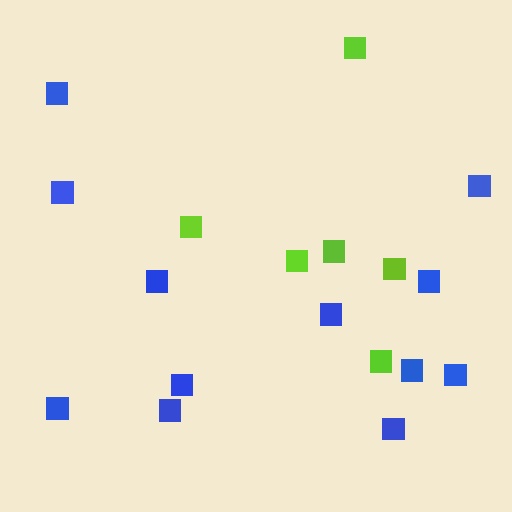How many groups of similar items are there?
There are 2 groups: one group of lime squares (6) and one group of blue squares (12).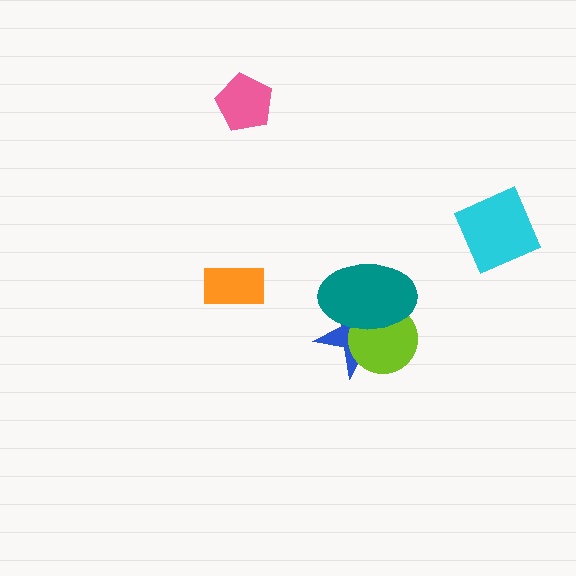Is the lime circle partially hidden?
Yes, it is partially covered by another shape.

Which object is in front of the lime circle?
The teal ellipse is in front of the lime circle.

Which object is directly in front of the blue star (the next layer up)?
The lime circle is directly in front of the blue star.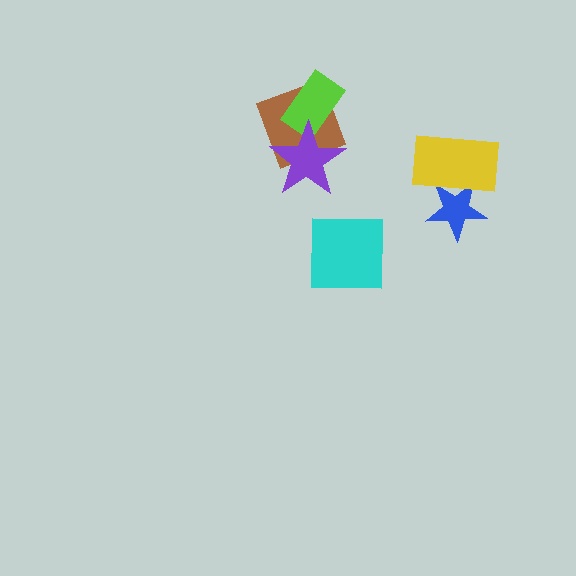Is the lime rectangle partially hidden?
Yes, it is partially covered by another shape.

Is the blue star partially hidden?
Yes, it is partially covered by another shape.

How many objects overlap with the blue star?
1 object overlaps with the blue star.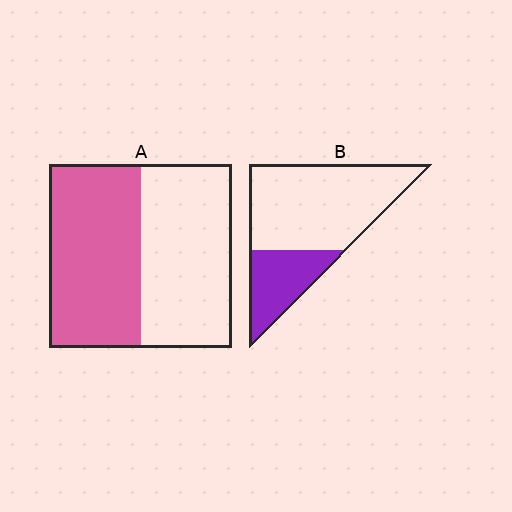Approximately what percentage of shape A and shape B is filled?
A is approximately 50% and B is approximately 30%.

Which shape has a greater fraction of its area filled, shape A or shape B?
Shape A.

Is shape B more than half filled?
No.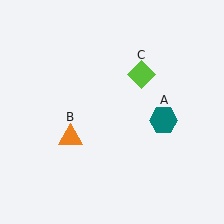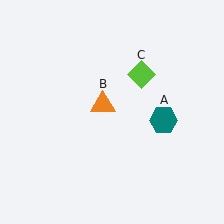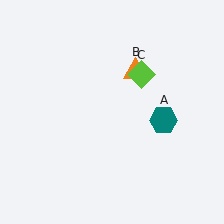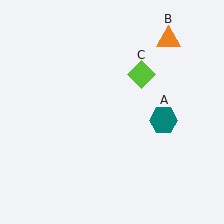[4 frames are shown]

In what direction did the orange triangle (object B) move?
The orange triangle (object B) moved up and to the right.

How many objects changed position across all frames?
1 object changed position: orange triangle (object B).